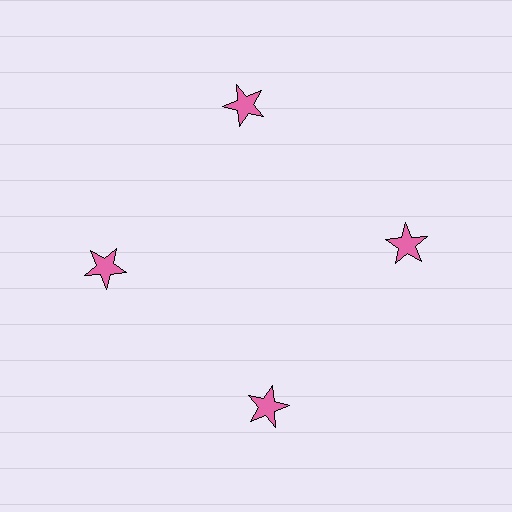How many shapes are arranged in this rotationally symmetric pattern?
There are 4 shapes, arranged in 4 groups of 1.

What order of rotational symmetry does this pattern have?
This pattern has 4-fold rotational symmetry.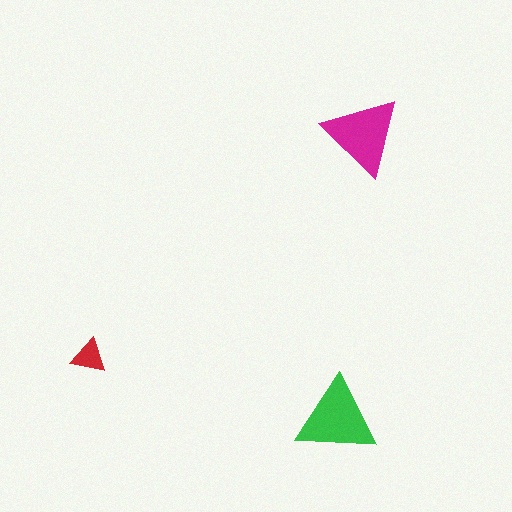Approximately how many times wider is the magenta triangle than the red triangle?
About 2 times wider.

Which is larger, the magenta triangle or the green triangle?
The green one.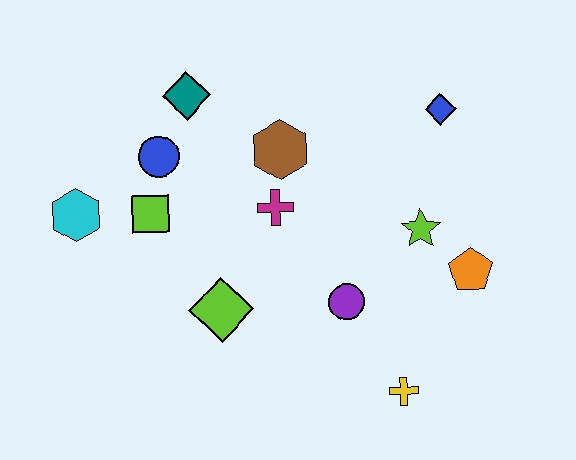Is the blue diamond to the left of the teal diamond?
No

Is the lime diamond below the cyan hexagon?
Yes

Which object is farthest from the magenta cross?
The yellow cross is farthest from the magenta cross.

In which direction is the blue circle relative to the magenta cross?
The blue circle is to the left of the magenta cross.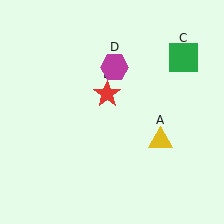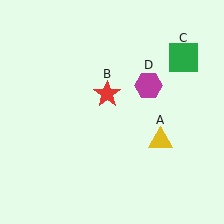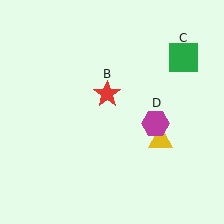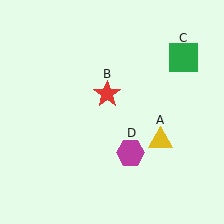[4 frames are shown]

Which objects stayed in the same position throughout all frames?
Yellow triangle (object A) and red star (object B) and green square (object C) remained stationary.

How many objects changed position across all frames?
1 object changed position: magenta hexagon (object D).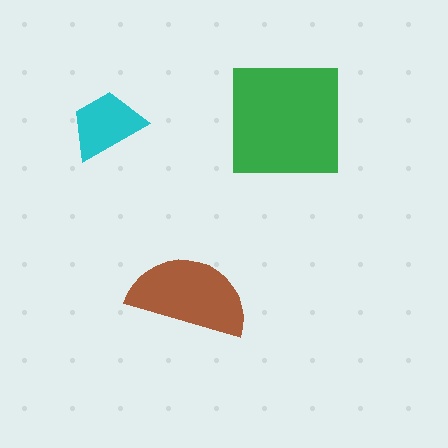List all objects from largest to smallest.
The green square, the brown semicircle, the cyan trapezoid.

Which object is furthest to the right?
The green square is rightmost.